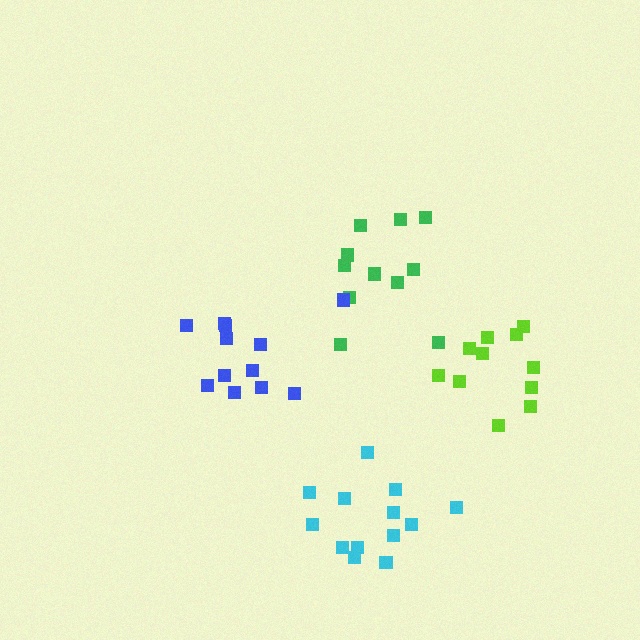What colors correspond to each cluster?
The clusters are colored: cyan, lime, green, blue.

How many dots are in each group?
Group 1: 13 dots, Group 2: 11 dots, Group 3: 12 dots, Group 4: 12 dots (48 total).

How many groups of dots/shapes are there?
There are 4 groups.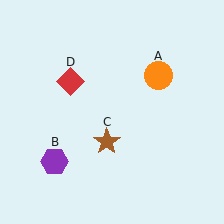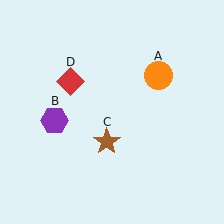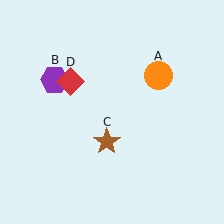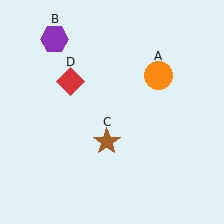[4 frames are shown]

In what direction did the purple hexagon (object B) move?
The purple hexagon (object B) moved up.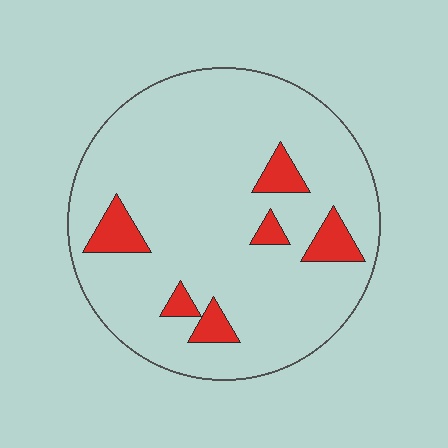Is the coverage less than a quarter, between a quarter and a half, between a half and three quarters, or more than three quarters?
Less than a quarter.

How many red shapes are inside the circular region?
6.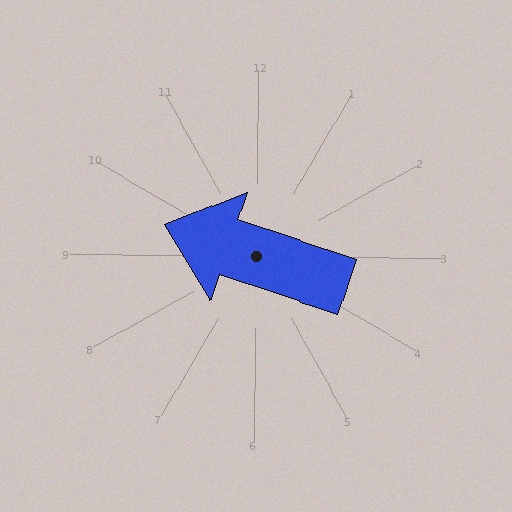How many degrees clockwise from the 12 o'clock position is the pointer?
Approximately 288 degrees.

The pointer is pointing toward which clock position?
Roughly 10 o'clock.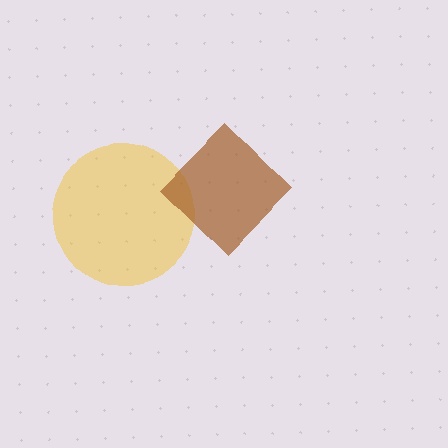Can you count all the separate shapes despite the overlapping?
Yes, there are 2 separate shapes.